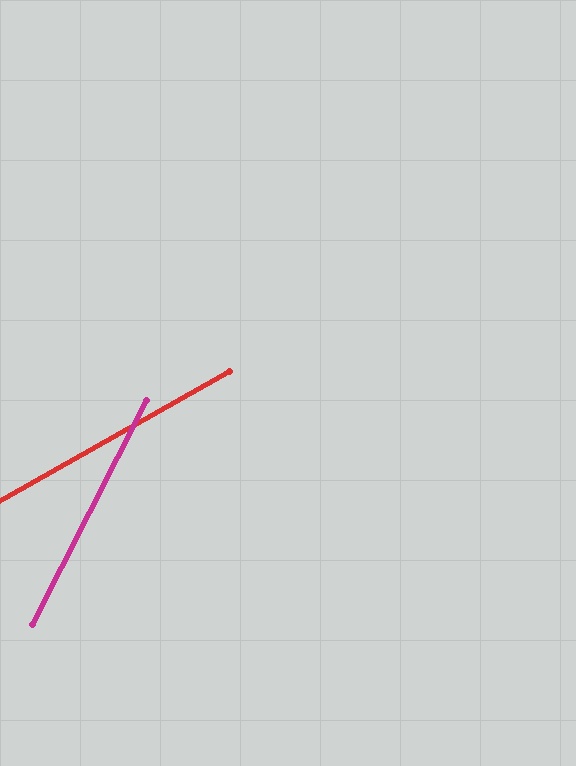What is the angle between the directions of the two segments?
Approximately 34 degrees.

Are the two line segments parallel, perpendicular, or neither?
Neither parallel nor perpendicular — they differ by about 34°.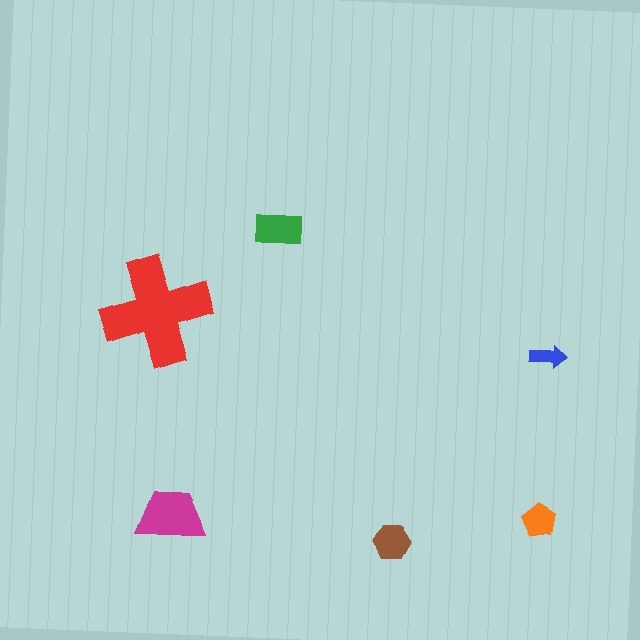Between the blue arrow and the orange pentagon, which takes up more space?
The orange pentagon.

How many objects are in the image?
There are 6 objects in the image.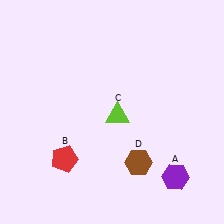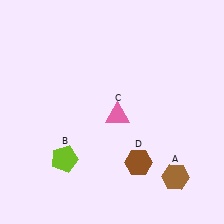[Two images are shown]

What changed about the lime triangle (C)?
In Image 1, C is lime. In Image 2, it changed to pink.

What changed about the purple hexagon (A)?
In Image 1, A is purple. In Image 2, it changed to brown.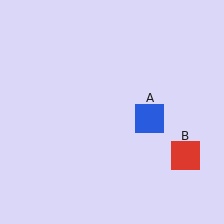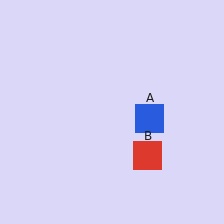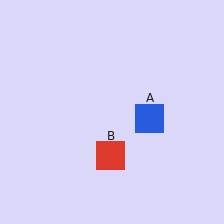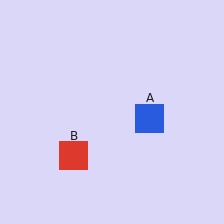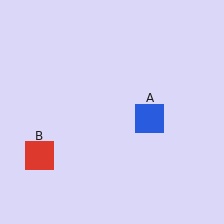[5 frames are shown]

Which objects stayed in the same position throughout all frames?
Blue square (object A) remained stationary.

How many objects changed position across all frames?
1 object changed position: red square (object B).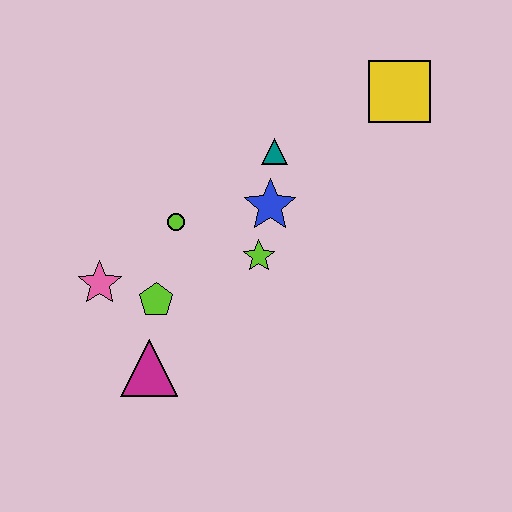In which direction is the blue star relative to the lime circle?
The blue star is to the right of the lime circle.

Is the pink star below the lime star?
Yes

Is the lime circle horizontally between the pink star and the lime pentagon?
No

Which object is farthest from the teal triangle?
The magenta triangle is farthest from the teal triangle.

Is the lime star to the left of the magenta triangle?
No